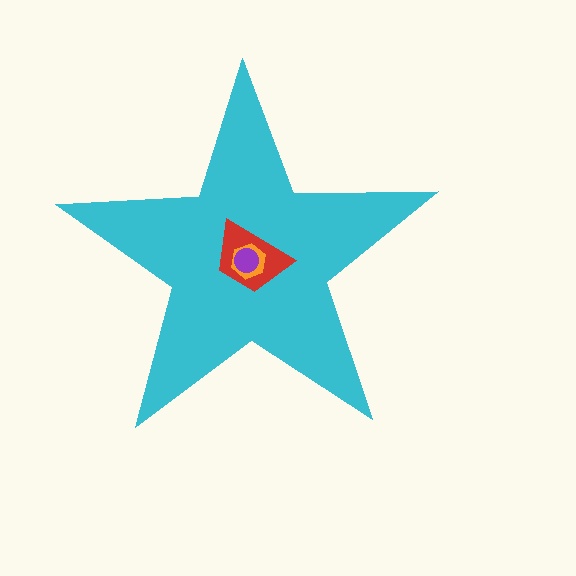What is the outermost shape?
The cyan star.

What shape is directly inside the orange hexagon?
The purple circle.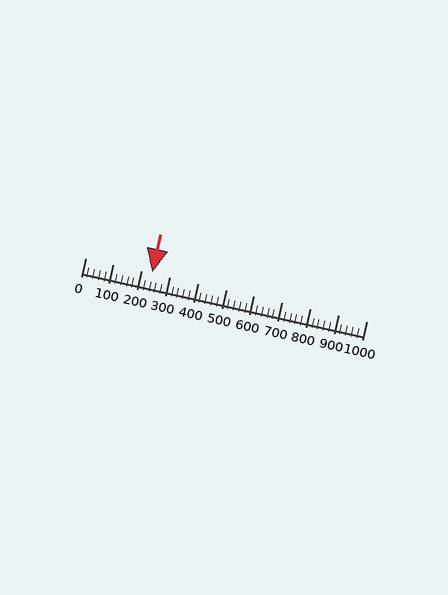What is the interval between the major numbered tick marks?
The major tick marks are spaced 100 units apart.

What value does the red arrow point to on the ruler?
The red arrow points to approximately 238.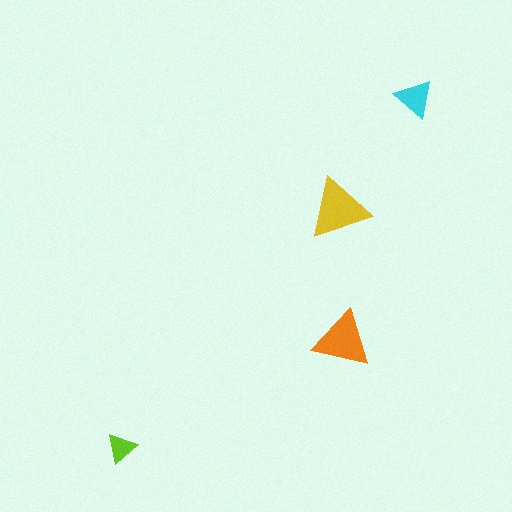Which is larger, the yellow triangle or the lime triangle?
The yellow one.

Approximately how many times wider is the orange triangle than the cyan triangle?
About 1.5 times wider.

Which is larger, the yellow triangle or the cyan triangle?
The yellow one.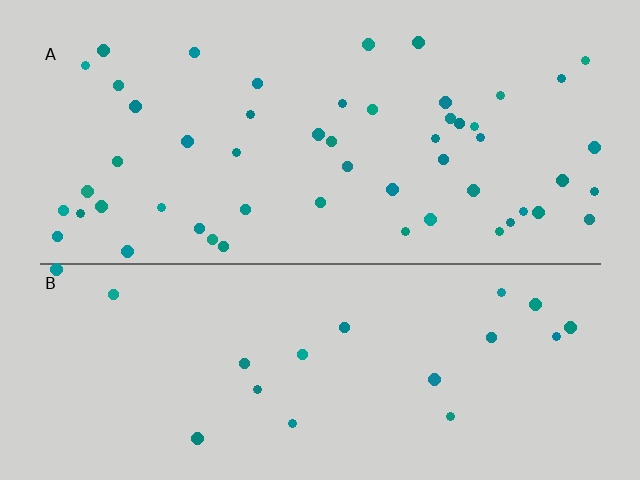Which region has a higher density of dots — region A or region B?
A (the top).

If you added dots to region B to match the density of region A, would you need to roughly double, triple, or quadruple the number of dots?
Approximately triple.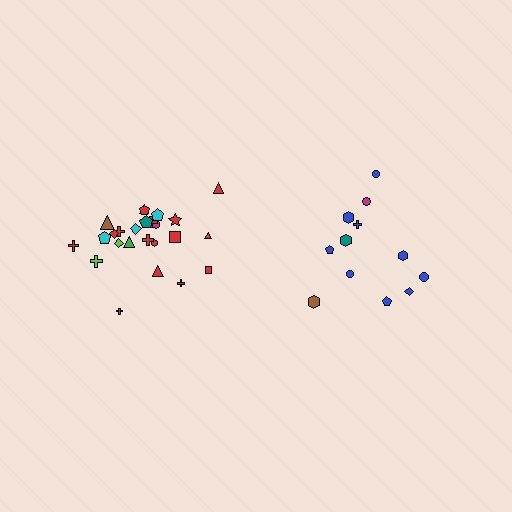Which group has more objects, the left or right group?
The left group.